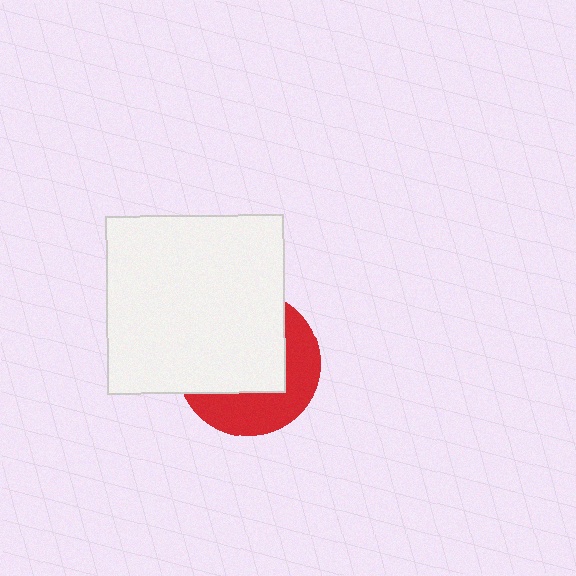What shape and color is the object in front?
The object in front is a white square.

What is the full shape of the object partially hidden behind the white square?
The partially hidden object is a red circle.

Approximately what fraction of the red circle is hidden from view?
Roughly 60% of the red circle is hidden behind the white square.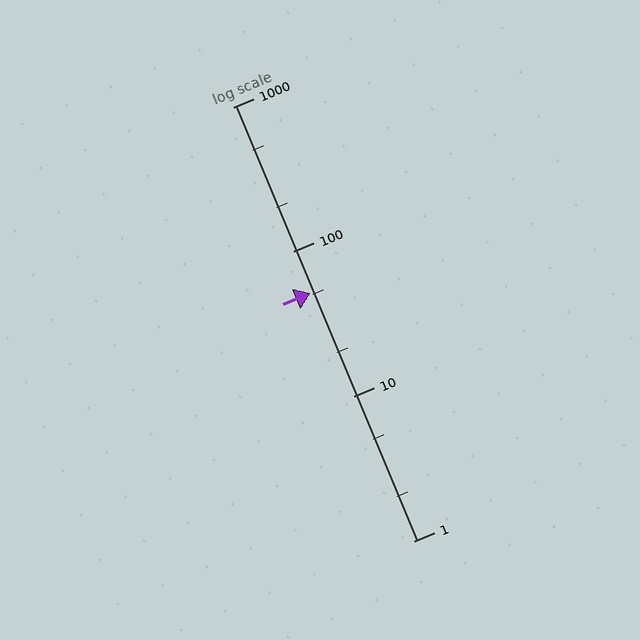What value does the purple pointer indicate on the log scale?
The pointer indicates approximately 52.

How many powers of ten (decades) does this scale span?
The scale spans 3 decades, from 1 to 1000.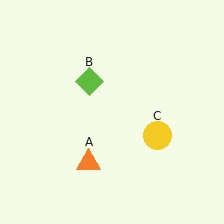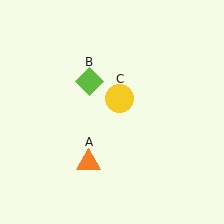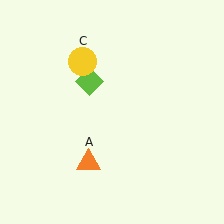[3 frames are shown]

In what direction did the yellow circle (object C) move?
The yellow circle (object C) moved up and to the left.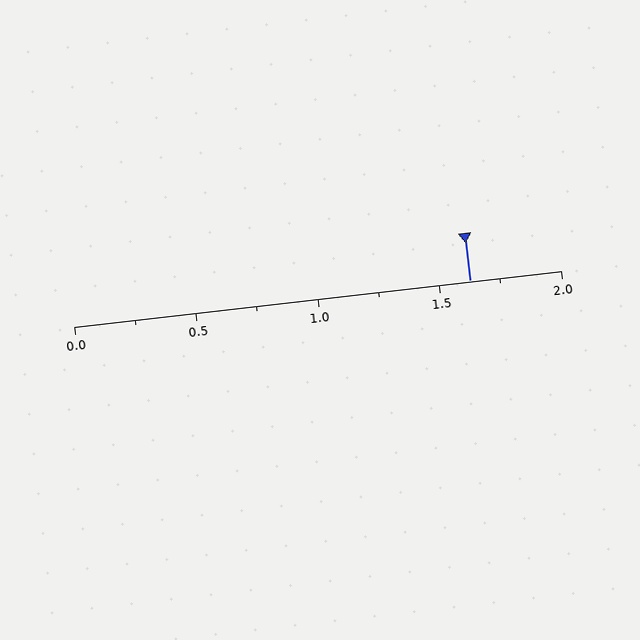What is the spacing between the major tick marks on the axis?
The major ticks are spaced 0.5 apart.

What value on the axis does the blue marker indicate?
The marker indicates approximately 1.62.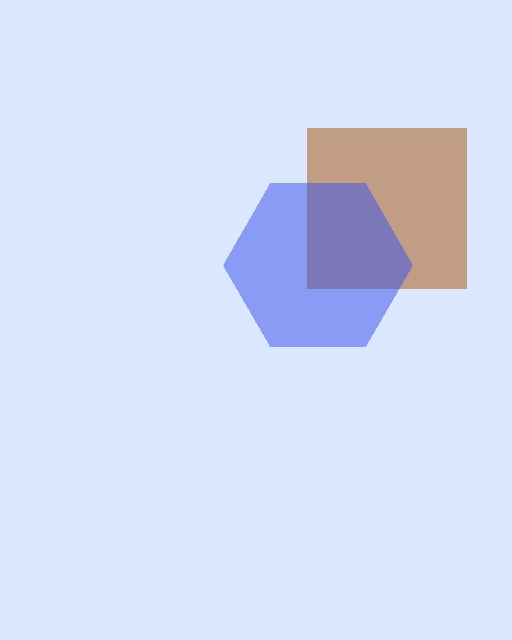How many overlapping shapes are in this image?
There are 2 overlapping shapes in the image.